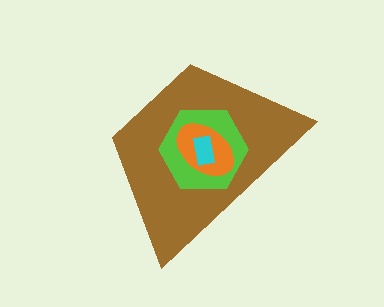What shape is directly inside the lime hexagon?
The orange ellipse.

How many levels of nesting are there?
4.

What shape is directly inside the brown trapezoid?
The lime hexagon.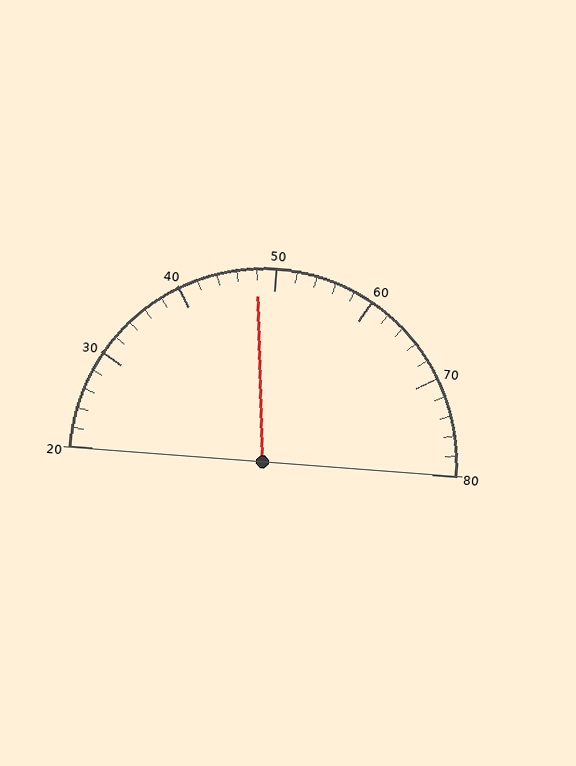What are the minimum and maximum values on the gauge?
The gauge ranges from 20 to 80.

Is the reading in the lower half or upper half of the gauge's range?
The reading is in the lower half of the range (20 to 80).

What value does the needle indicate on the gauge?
The needle indicates approximately 48.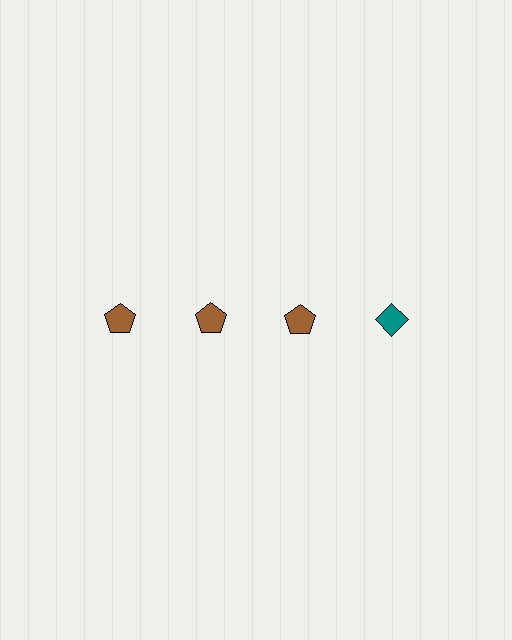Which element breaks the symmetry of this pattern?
The teal diamond in the top row, second from right column breaks the symmetry. All other shapes are brown pentagons.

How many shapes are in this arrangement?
There are 4 shapes arranged in a grid pattern.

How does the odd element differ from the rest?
It differs in both color (teal instead of brown) and shape (diamond instead of pentagon).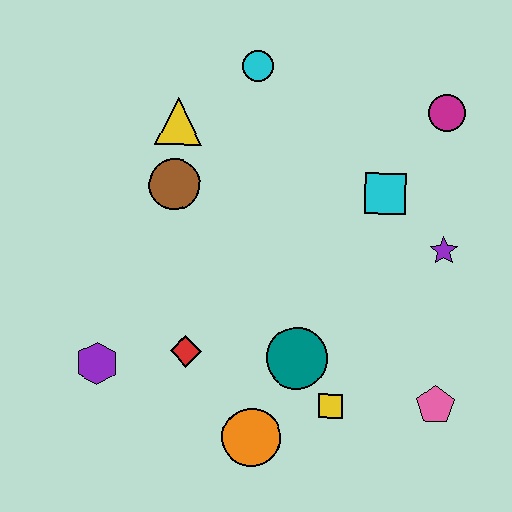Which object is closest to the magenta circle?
The cyan square is closest to the magenta circle.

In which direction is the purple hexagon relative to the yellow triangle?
The purple hexagon is below the yellow triangle.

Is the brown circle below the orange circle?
No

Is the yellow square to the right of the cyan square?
No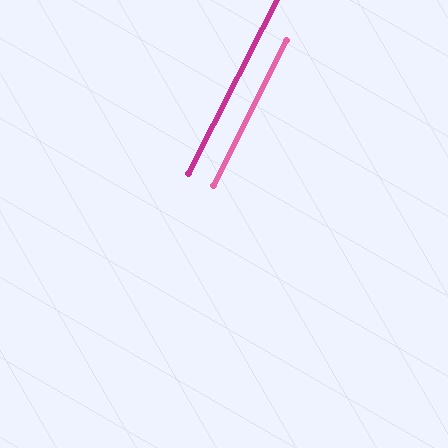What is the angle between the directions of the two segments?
Approximately 0 degrees.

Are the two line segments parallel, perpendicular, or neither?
Parallel — their directions differ by only 0.4°.